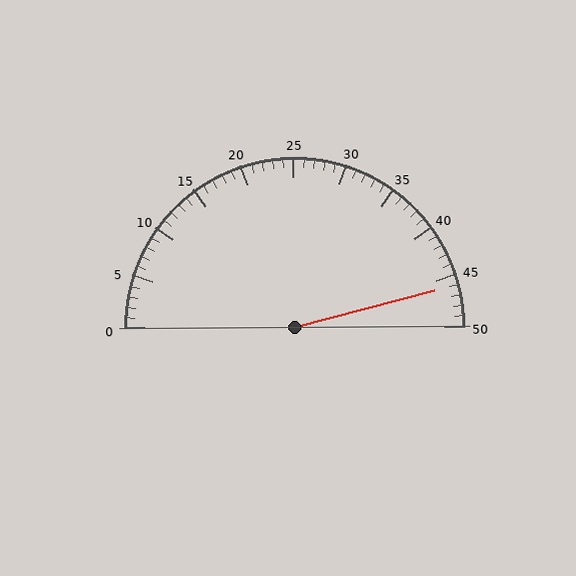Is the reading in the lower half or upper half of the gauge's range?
The reading is in the upper half of the range (0 to 50).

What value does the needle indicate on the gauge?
The needle indicates approximately 46.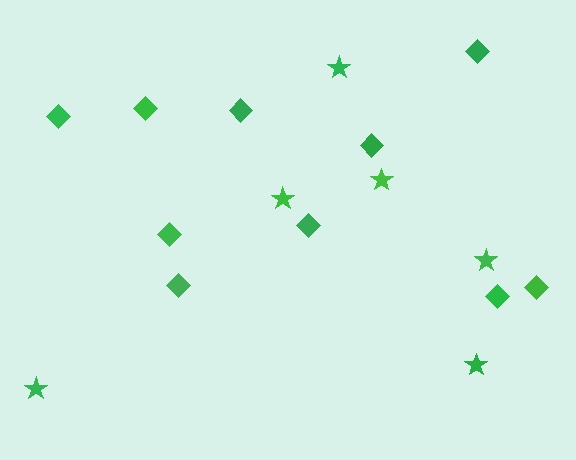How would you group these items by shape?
There are 2 groups: one group of diamonds (10) and one group of stars (6).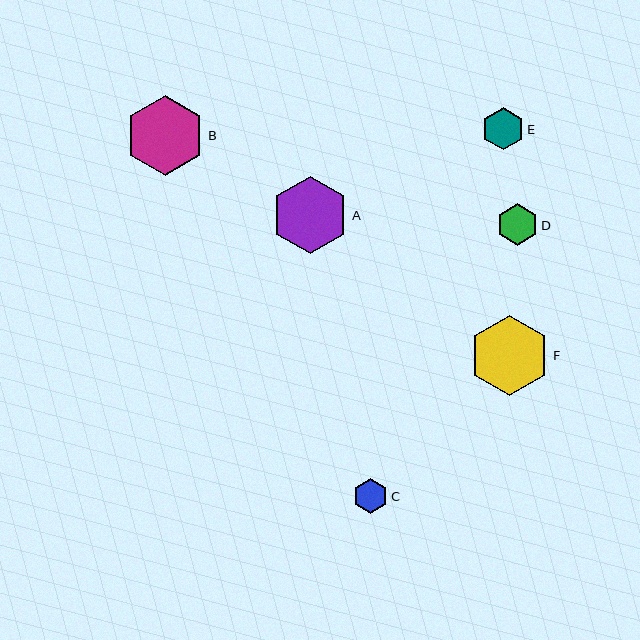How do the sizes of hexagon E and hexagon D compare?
Hexagon E and hexagon D are approximately the same size.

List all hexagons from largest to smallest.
From largest to smallest: B, F, A, E, D, C.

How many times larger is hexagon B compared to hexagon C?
Hexagon B is approximately 2.3 times the size of hexagon C.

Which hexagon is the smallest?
Hexagon C is the smallest with a size of approximately 35 pixels.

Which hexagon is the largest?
Hexagon B is the largest with a size of approximately 80 pixels.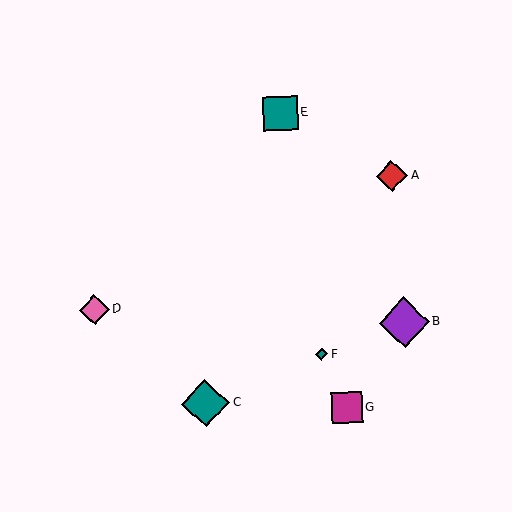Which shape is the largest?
The purple diamond (labeled B) is the largest.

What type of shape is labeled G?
Shape G is a magenta square.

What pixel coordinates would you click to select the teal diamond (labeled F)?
Click at (321, 354) to select the teal diamond F.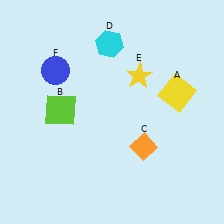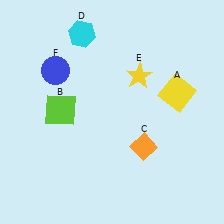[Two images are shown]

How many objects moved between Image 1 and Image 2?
1 object moved between the two images.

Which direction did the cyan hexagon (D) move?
The cyan hexagon (D) moved left.